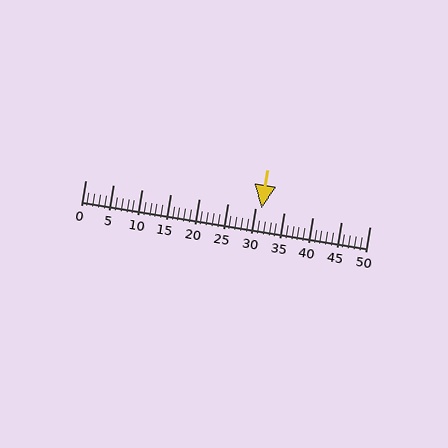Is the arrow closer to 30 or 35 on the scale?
The arrow is closer to 30.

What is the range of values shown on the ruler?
The ruler shows values from 0 to 50.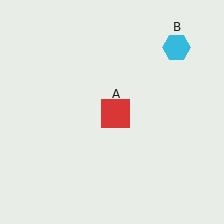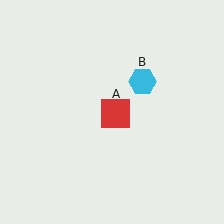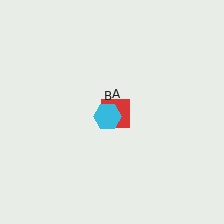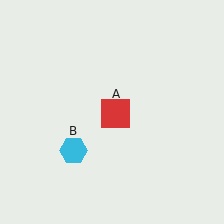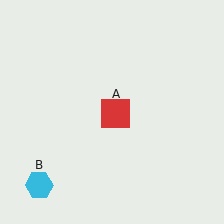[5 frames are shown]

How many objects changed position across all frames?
1 object changed position: cyan hexagon (object B).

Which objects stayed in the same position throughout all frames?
Red square (object A) remained stationary.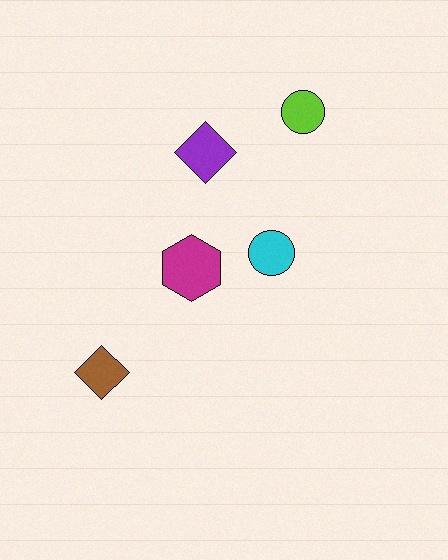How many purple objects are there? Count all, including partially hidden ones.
There is 1 purple object.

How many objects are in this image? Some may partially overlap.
There are 5 objects.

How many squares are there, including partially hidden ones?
There are no squares.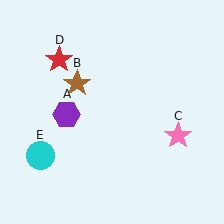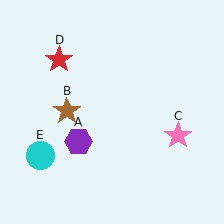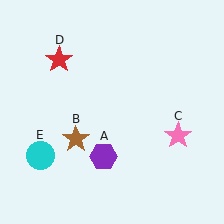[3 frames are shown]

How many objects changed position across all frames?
2 objects changed position: purple hexagon (object A), brown star (object B).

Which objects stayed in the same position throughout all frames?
Pink star (object C) and red star (object D) and cyan circle (object E) remained stationary.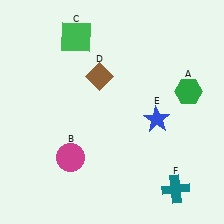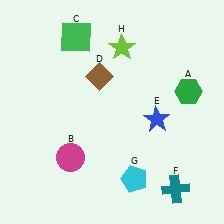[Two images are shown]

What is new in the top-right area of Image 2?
A lime star (H) was added in the top-right area of Image 2.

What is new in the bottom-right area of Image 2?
A cyan pentagon (G) was added in the bottom-right area of Image 2.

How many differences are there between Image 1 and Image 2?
There are 2 differences between the two images.